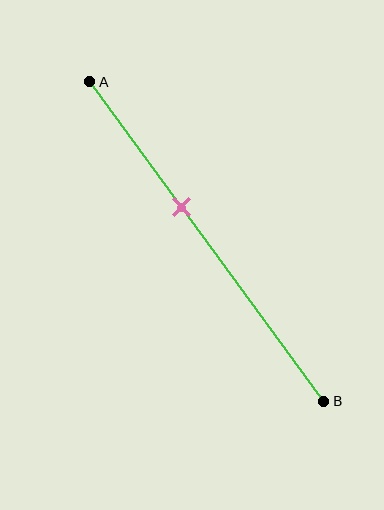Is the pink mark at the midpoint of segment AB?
No, the mark is at about 40% from A, not at the 50% midpoint.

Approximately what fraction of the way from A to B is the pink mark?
The pink mark is approximately 40% of the way from A to B.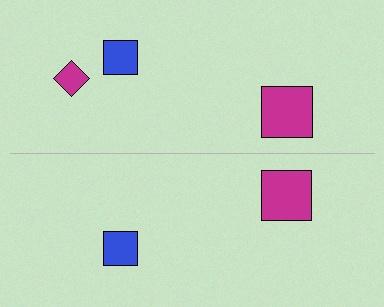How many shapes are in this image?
There are 5 shapes in this image.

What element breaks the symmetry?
A magenta diamond is missing from the bottom side.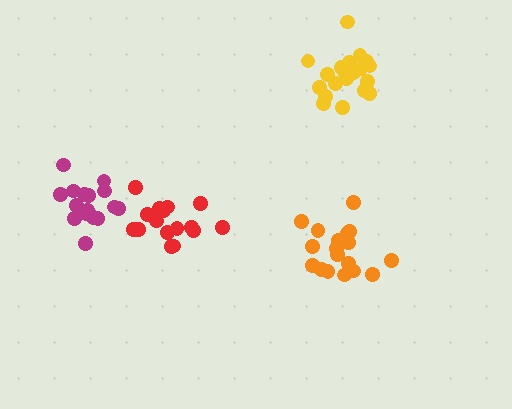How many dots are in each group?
Group 1: 17 dots, Group 2: 16 dots, Group 3: 21 dots, Group 4: 18 dots (72 total).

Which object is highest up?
The yellow cluster is topmost.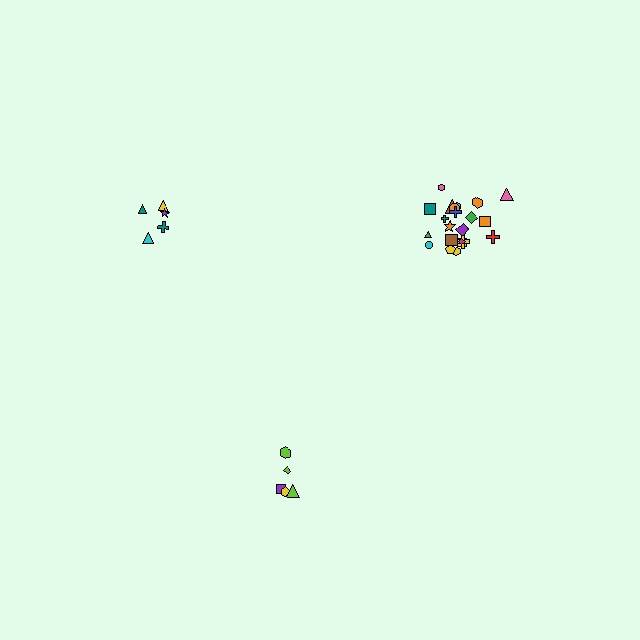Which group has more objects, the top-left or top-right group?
The top-right group.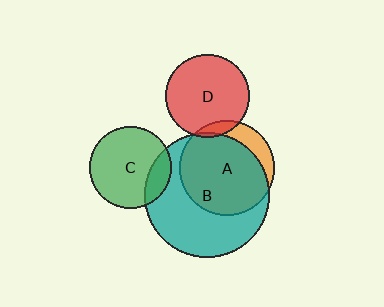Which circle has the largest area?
Circle B (teal).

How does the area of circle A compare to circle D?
Approximately 1.3 times.